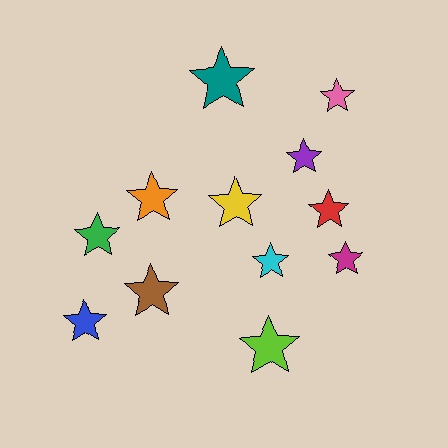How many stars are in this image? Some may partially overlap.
There are 12 stars.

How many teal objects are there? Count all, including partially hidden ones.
There is 1 teal object.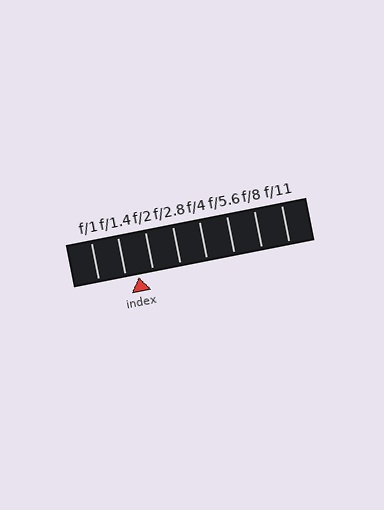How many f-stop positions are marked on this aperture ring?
There are 8 f-stop positions marked.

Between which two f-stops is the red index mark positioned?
The index mark is between f/1.4 and f/2.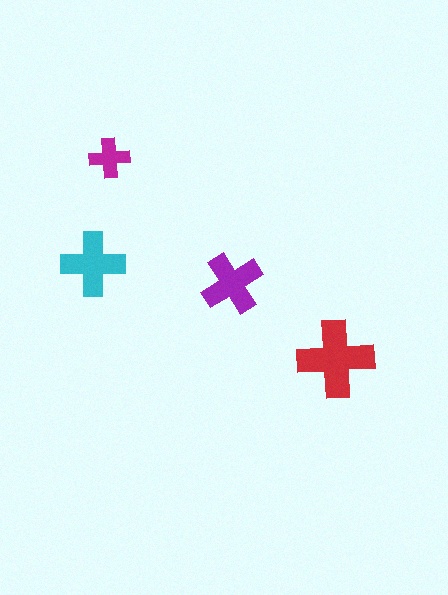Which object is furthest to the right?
The red cross is rightmost.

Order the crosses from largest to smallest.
the red one, the cyan one, the purple one, the magenta one.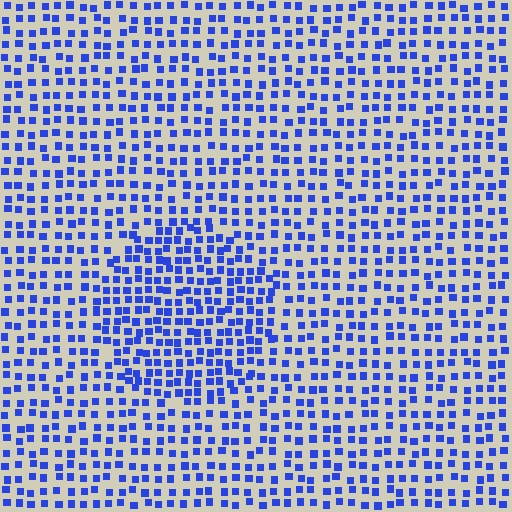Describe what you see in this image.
The image contains small blue elements arranged at two different densities. A circle-shaped region is visible where the elements are more densely packed than the surrounding area.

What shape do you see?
I see a circle.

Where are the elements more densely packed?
The elements are more densely packed inside the circle boundary.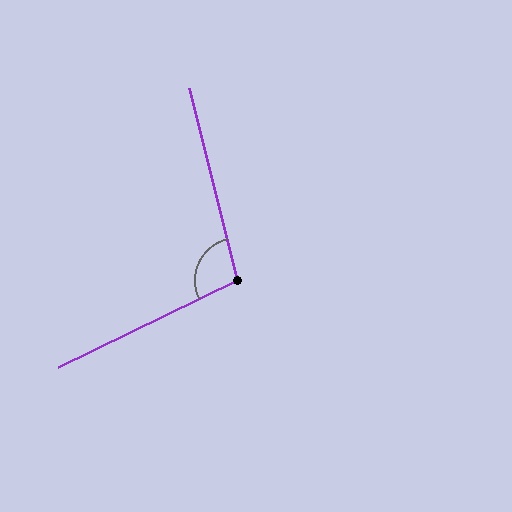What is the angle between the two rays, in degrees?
Approximately 102 degrees.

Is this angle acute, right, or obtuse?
It is obtuse.